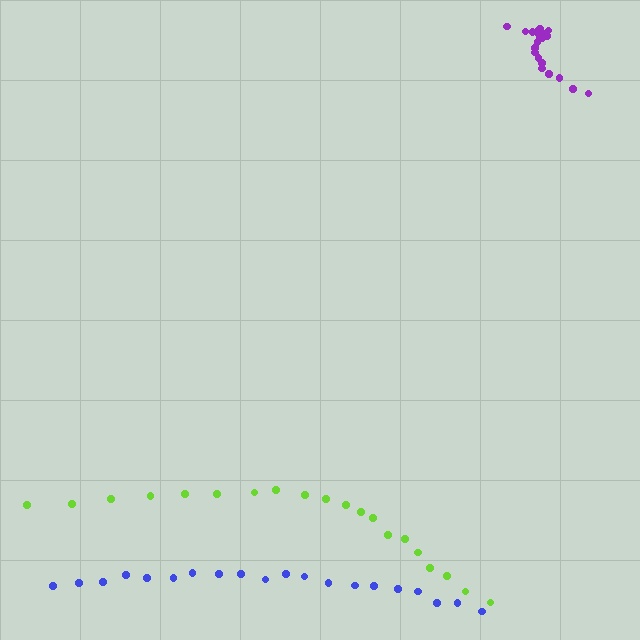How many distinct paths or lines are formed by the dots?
There are 3 distinct paths.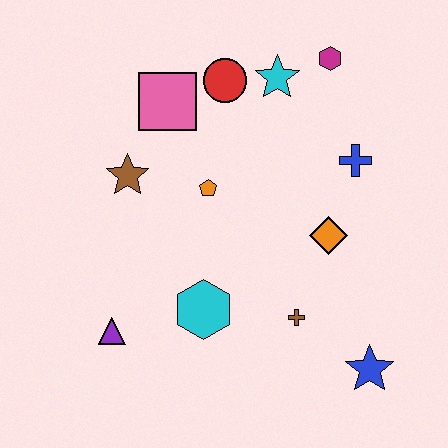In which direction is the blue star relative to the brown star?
The blue star is to the right of the brown star.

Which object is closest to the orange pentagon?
The brown star is closest to the orange pentagon.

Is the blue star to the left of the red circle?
No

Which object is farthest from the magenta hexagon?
The purple triangle is farthest from the magenta hexagon.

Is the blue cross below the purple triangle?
No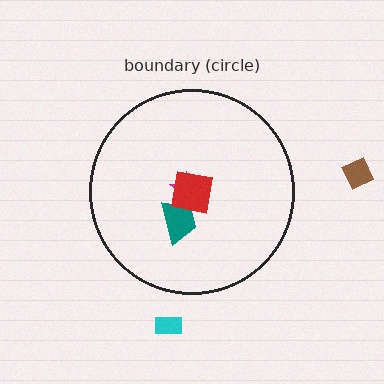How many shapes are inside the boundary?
3 inside, 2 outside.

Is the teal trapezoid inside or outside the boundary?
Inside.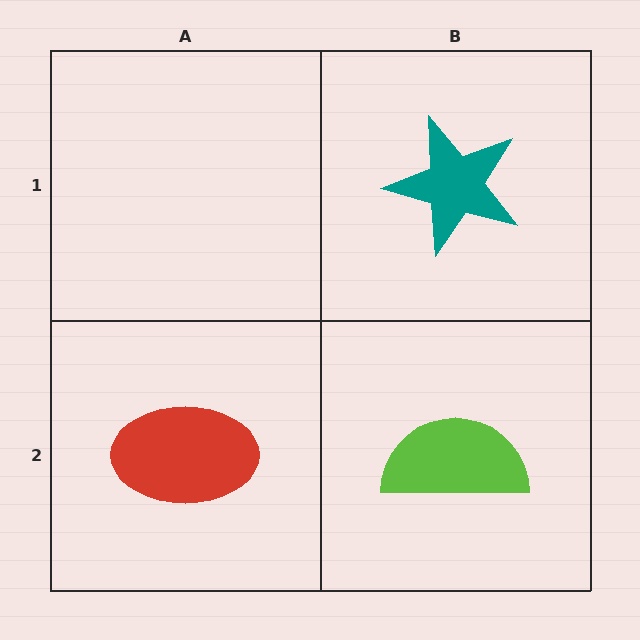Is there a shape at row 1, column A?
No, that cell is empty.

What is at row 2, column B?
A lime semicircle.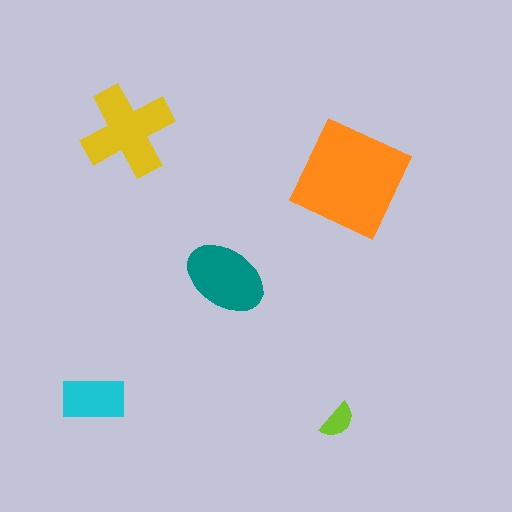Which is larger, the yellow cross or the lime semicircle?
The yellow cross.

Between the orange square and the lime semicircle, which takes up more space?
The orange square.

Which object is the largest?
The orange square.